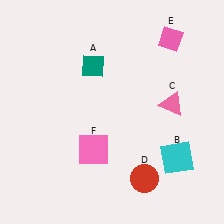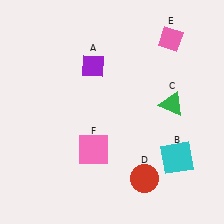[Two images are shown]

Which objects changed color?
A changed from teal to purple. C changed from pink to green.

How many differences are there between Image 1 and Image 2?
There are 2 differences between the two images.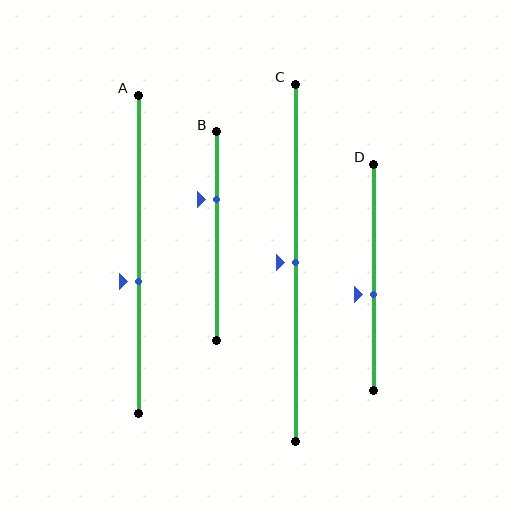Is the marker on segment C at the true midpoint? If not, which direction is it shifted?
Yes, the marker on segment C is at the true midpoint.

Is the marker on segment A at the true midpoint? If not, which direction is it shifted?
No, the marker on segment A is shifted downward by about 8% of the segment length.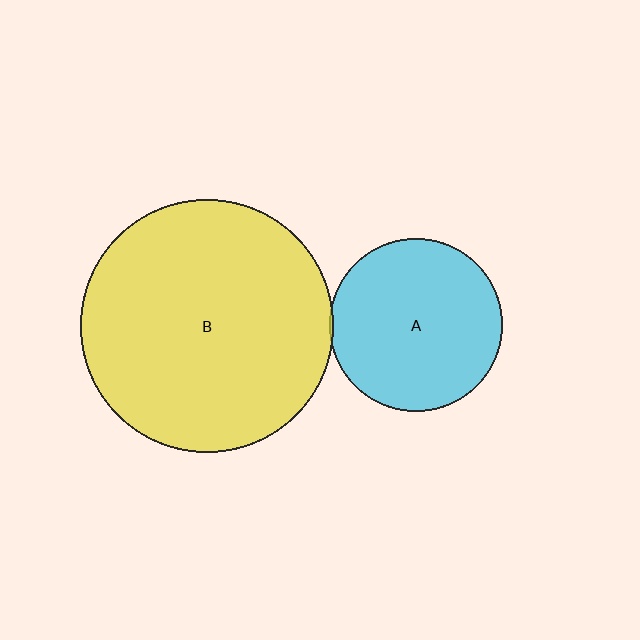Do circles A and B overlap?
Yes.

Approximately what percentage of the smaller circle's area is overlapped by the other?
Approximately 5%.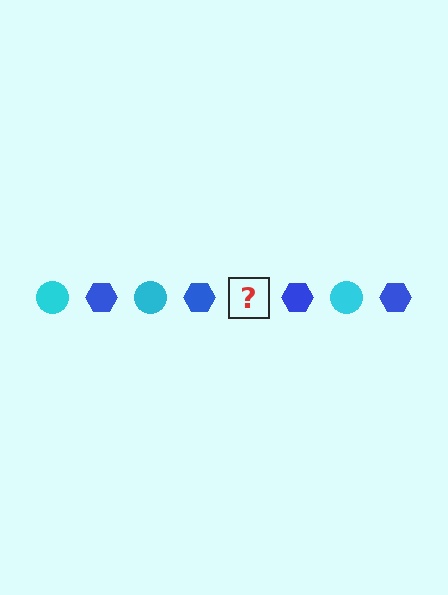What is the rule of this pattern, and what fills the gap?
The rule is that the pattern alternates between cyan circle and blue hexagon. The gap should be filled with a cyan circle.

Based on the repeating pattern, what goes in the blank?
The blank should be a cyan circle.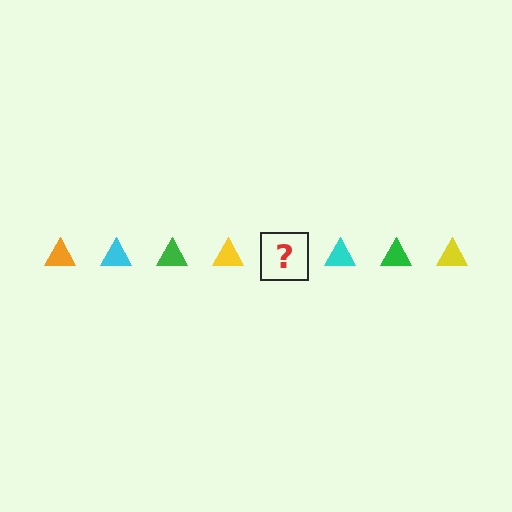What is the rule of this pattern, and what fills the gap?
The rule is that the pattern cycles through orange, cyan, green, yellow triangles. The gap should be filled with an orange triangle.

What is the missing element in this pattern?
The missing element is an orange triangle.